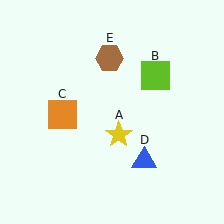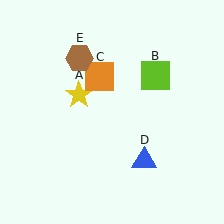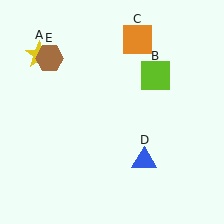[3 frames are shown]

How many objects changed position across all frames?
3 objects changed position: yellow star (object A), orange square (object C), brown hexagon (object E).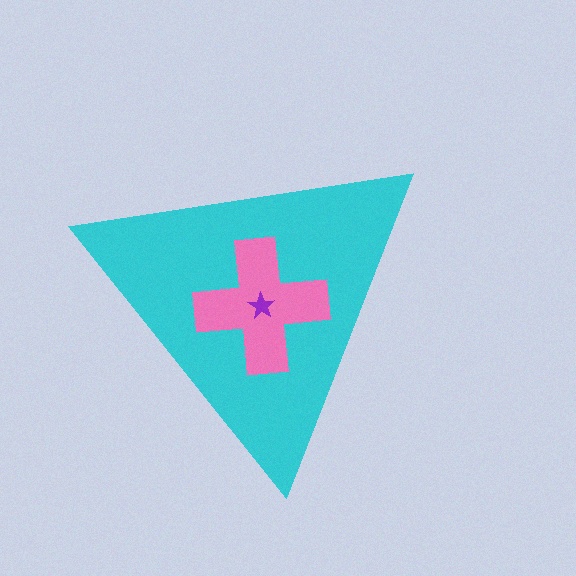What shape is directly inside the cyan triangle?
The pink cross.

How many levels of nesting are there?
3.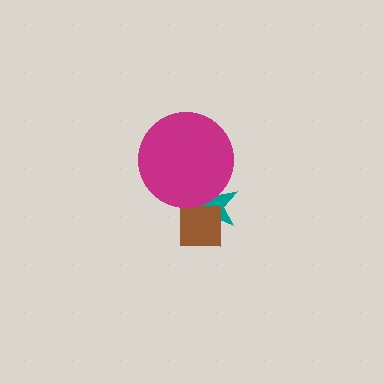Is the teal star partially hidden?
Yes, it is partially covered by another shape.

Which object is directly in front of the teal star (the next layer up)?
The brown square is directly in front of the teal star.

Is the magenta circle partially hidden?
No, no other shape covers it.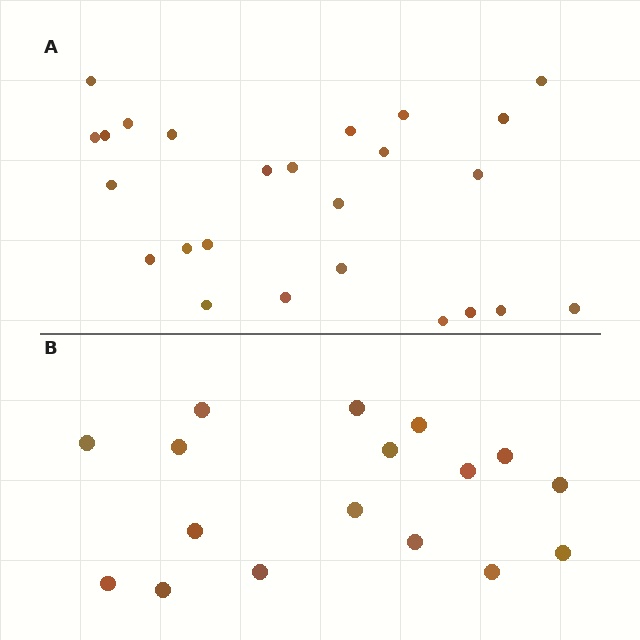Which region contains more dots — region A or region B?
Region A (the top region) has more dots.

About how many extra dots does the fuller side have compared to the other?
Region A has roughly 8 or so more dots than region B.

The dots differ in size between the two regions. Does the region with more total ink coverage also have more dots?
No. Region B has more total ink coverage because its dots are larger, but region A actually contains more individual dots. Total area can be misleading — the number of items is what matters here.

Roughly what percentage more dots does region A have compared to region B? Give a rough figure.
About 45% more.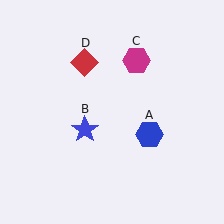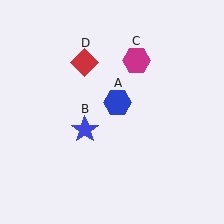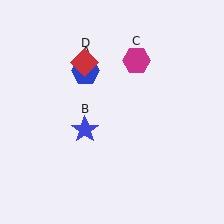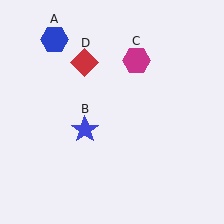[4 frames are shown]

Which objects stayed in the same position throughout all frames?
Blue star (object B) and magenta hexagon (object C) and red diamond (object D) remained stationary.